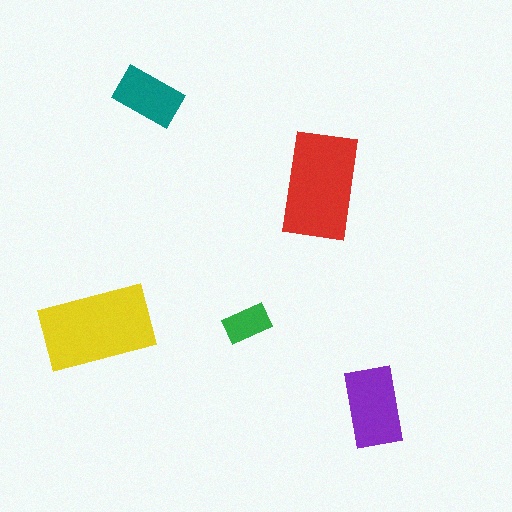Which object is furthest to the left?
The yellow rectangle is leftmost.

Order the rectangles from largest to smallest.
the yellow one, the red one, the purple one, the teal one, the green one.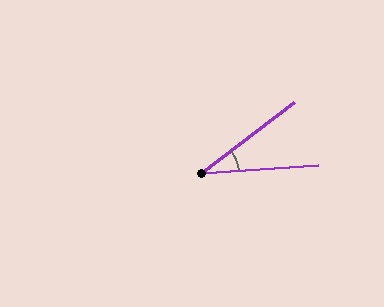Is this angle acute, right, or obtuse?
It is acute.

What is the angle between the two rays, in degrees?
Approximately 34 degrees.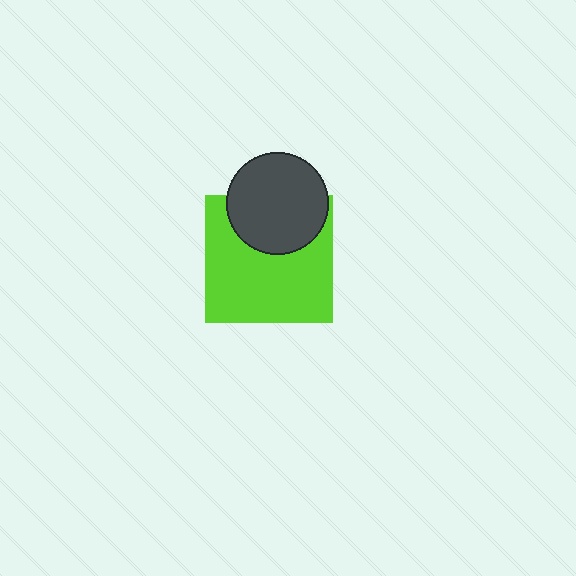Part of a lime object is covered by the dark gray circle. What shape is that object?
It is a square.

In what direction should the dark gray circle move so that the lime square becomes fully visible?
The dark gray circle should move up. That is the shortest direction to clear the overlap and leave the lime square fully visible.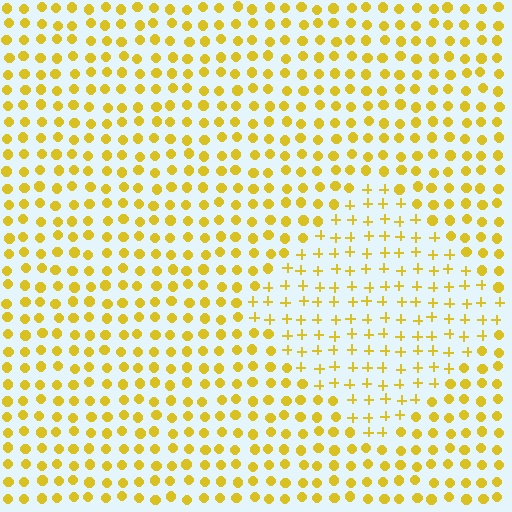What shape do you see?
I see a diamond.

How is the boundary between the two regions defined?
The boundary is defined by a change in element shape: plus signs inside vs. circles outside. All elements share the same color and spacing.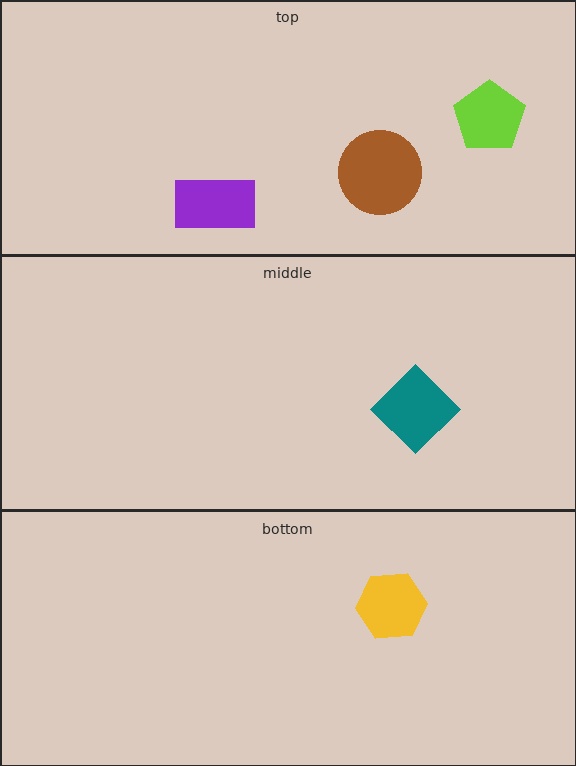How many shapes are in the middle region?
1.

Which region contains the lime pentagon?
The top region.